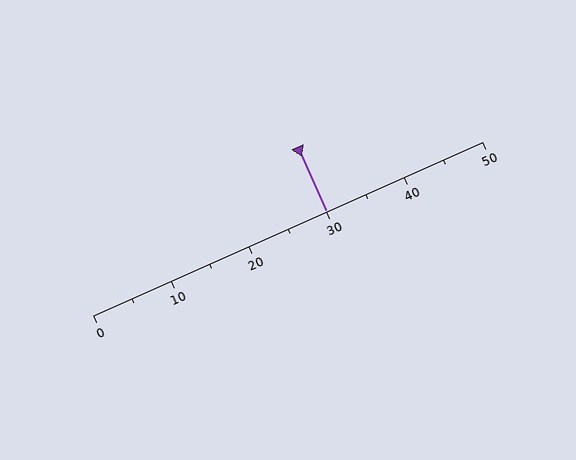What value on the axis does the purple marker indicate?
The marker indicates approximately 30.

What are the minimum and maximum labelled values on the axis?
The axis runs from 0 to 50.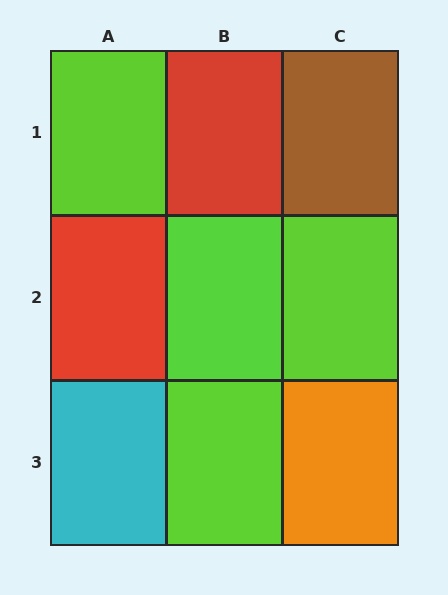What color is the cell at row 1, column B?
Red.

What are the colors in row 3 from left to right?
Cyan, lime, orange.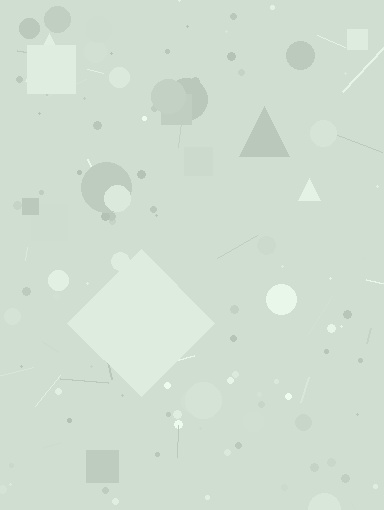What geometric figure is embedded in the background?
A diamond is embedded in the background.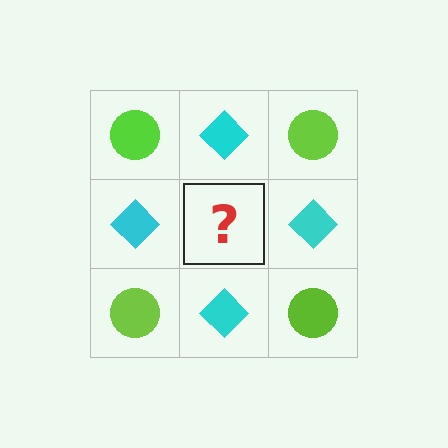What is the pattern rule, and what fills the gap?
The rule is that it alternates lime circle and cyan diamond in a checkerboard pattern. The gap should be filled with a lime circle.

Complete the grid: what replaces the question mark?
The question mark should be replaced with a lime circle.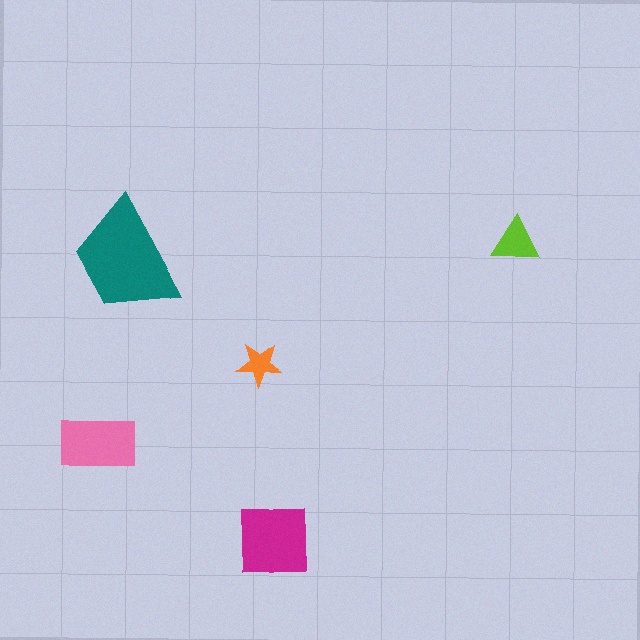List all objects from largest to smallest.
The teal trapezoid, the magenta square, the pink rectangle, the lime triangle, the orange star.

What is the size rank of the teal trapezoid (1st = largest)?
1st.